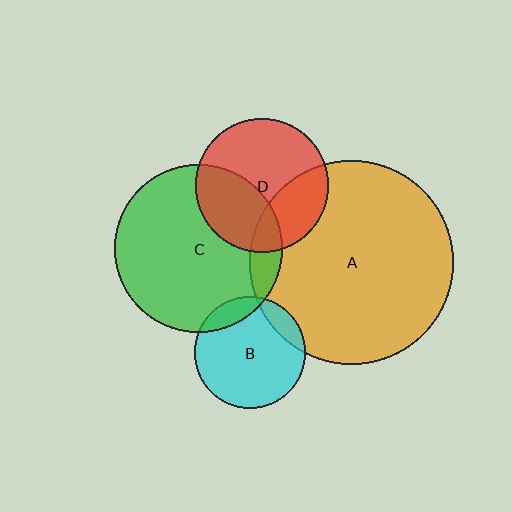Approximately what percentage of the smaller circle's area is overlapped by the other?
Approximately 15%.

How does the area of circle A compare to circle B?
Approximately 3.4 times.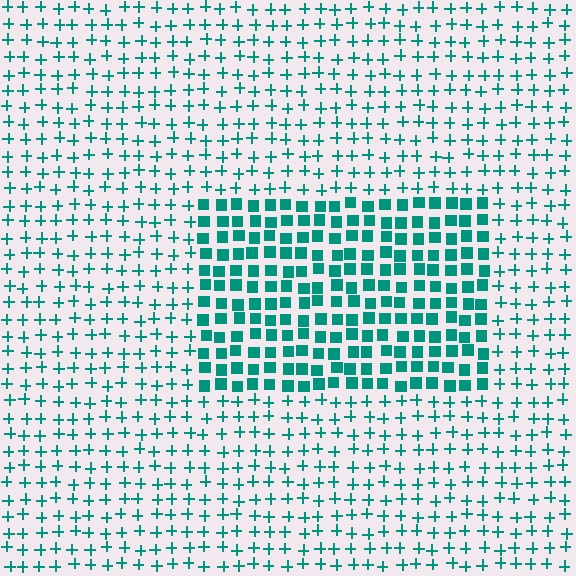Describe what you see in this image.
The image is filled with small teal elements arranged in a uniform grid. A rectangle-shaped region contains squares, while the surrounding area contains plus signs. The boundary is defined purely by the change in element shape.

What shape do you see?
I see a rectangle.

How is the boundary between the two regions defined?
The boundary is defined by a change in element shape: squares inside vs. plus signs outside. All elements share the same color and spacing.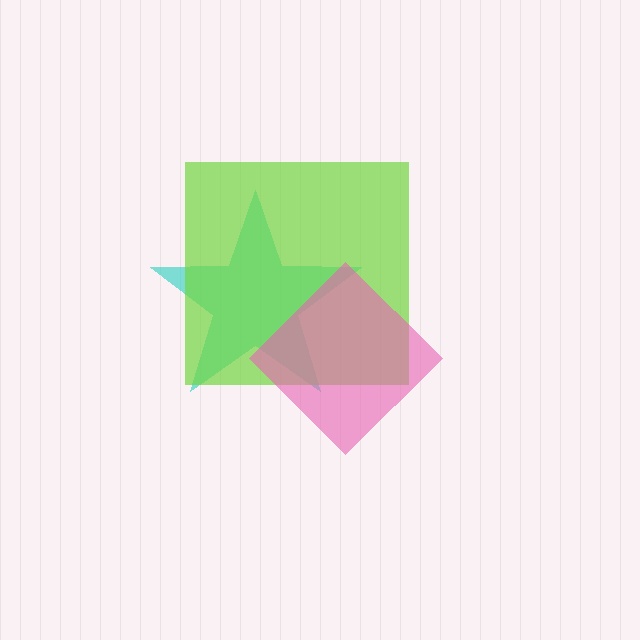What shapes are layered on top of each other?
The layered shapes are: a cyan star, a lime square, a pink diamond.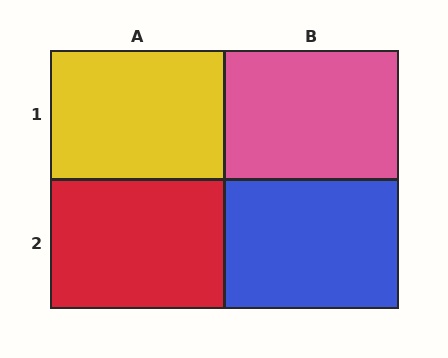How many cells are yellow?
1 cell is yellow.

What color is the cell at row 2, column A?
Red.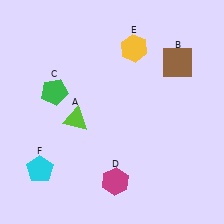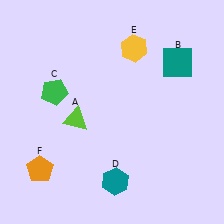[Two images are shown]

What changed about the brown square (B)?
In Image 1, B is brown. In Image 2, it changed to teal.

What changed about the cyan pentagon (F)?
In Image 1, F is cyan. In Image 2, it changed to orange.